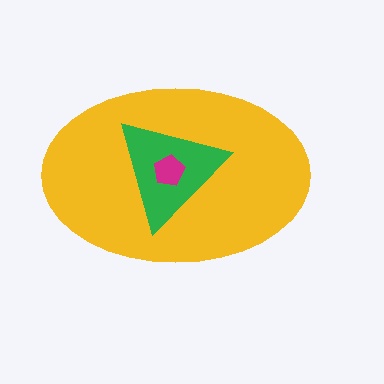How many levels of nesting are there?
3.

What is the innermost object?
The magenta pentagon.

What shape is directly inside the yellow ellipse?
The green triangle.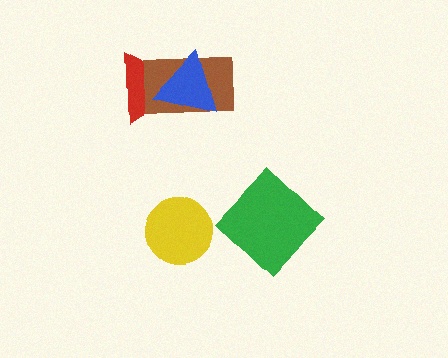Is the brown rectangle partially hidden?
Yes, it is partially covered by another shape.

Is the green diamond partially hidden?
No, no other shape covers it.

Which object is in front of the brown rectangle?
The blue triangle is in front of the brown rectangle.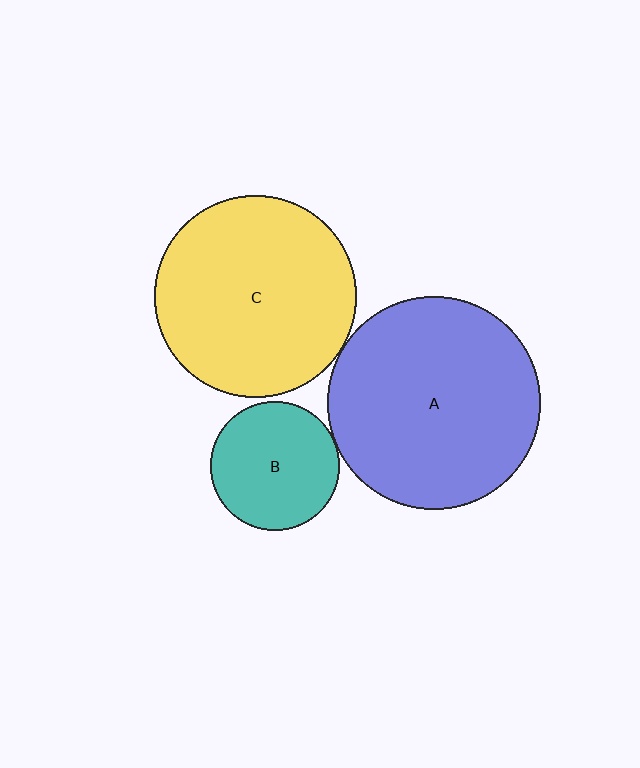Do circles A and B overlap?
Yes.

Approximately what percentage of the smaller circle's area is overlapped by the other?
Approximately 5%.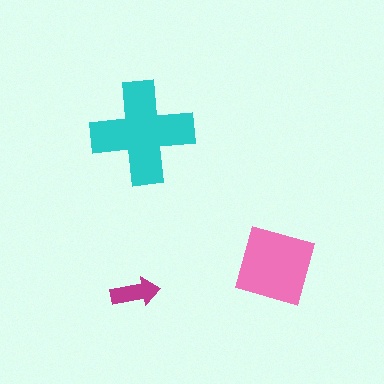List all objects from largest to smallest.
The cyan cross, the pink diamond, the magenta arrow.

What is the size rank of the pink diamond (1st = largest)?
2nd.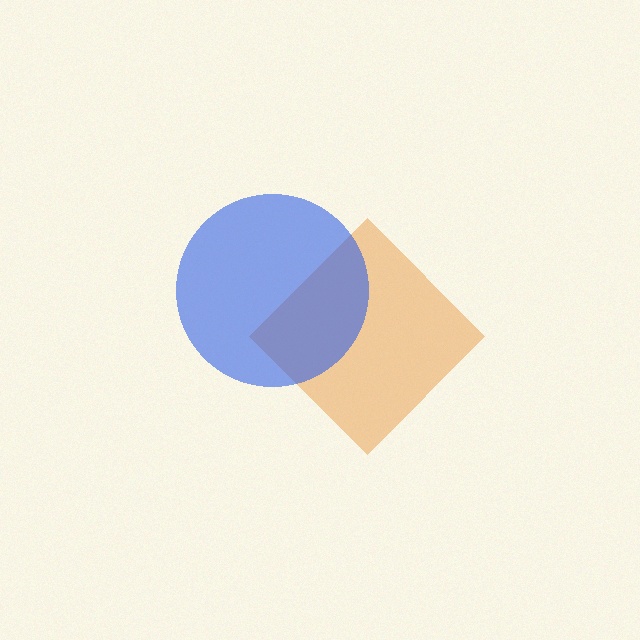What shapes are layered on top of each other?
The layered shapes are: an orange diamond, a blue circle.